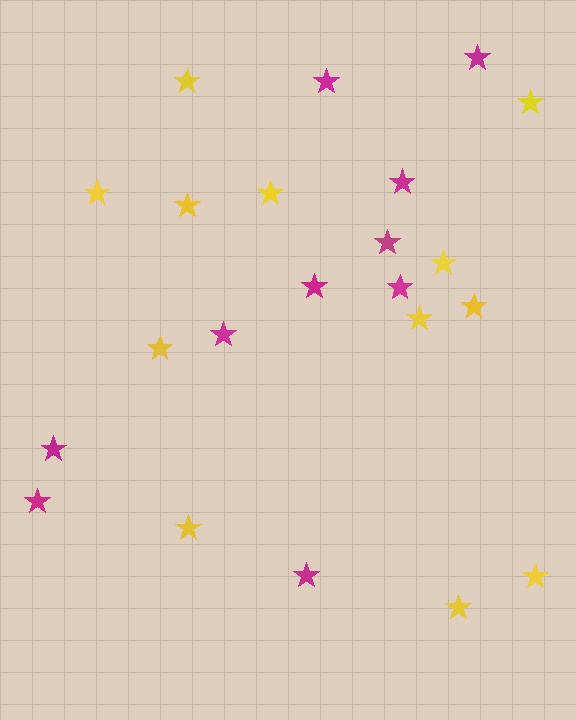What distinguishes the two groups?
There are 2 groups: one group of magenta stars (10) and one group of yellow stars (12).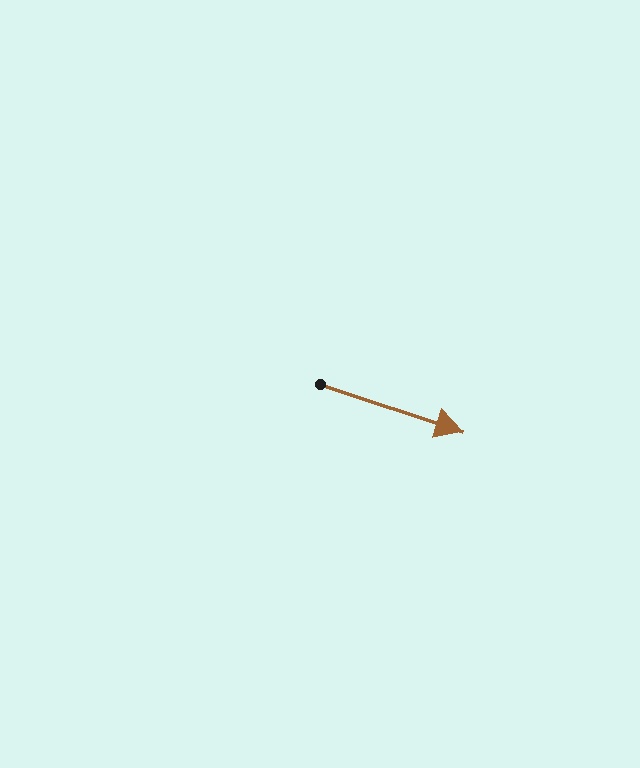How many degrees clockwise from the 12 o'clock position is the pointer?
Approximately 108 degrees.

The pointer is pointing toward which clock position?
Roughly 4 o'clock.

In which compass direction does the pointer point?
East.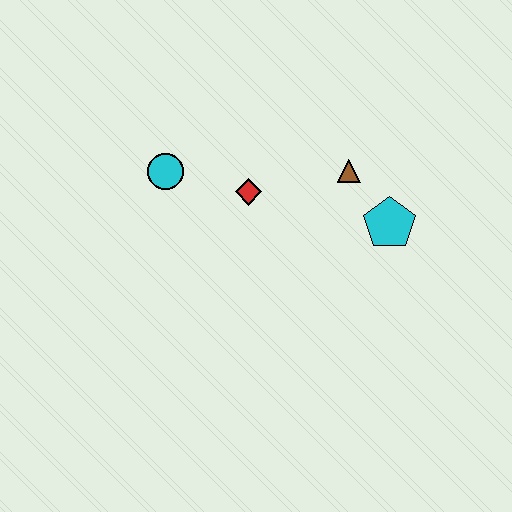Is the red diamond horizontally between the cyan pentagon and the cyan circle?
Yes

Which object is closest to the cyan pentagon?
The brown triangle is closest to the cyan pentagon.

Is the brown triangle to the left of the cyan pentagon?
Yes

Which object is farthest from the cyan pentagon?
The cyan circle is farthest from the cyan pentagon.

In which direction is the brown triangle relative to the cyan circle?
The brown triangle is to the right of the cyan circle.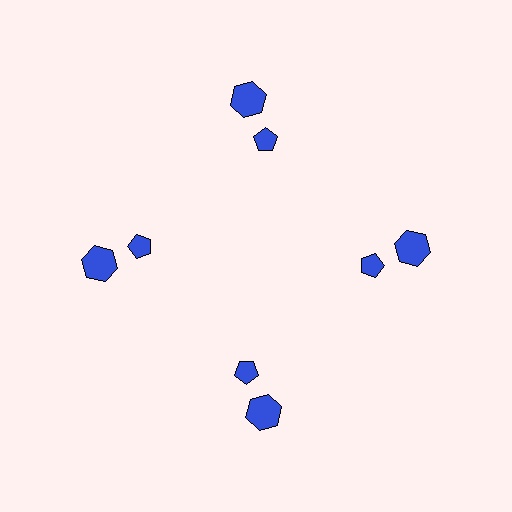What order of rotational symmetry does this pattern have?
This pattern has 4-fold rotational symmetry.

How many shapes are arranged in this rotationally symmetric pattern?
There are 8 shapes, arranged in 4 groups of 2.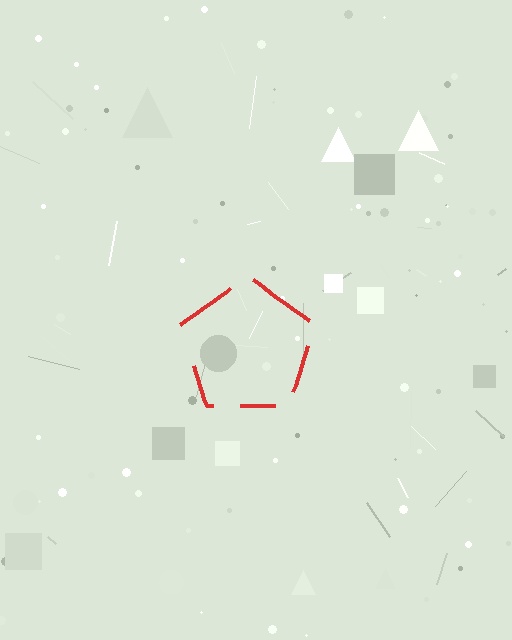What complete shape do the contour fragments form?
The contour fragments form a pentagon.